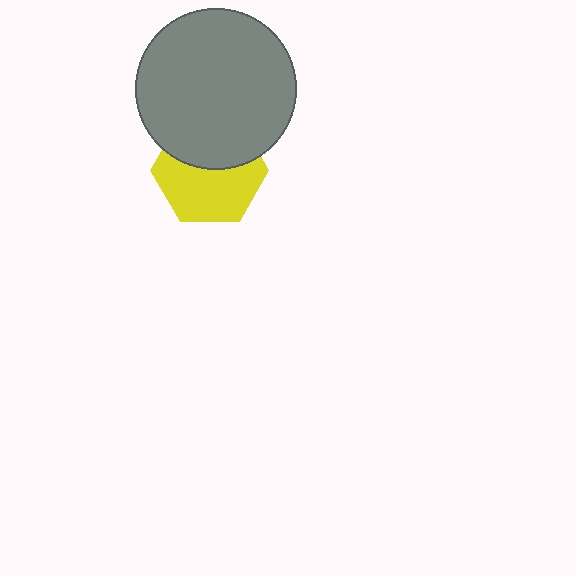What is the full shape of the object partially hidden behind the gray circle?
The partially hidden object is a yellow hexagon.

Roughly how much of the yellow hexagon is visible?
About half of it is visible (roughly 58%).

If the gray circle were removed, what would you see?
You would see the complete yellow hexagon.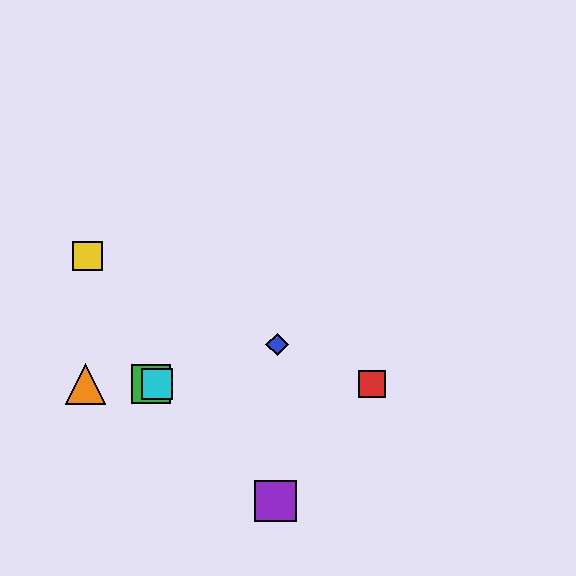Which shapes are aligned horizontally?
The red square, the green square, the orange triangle, the cyan square are aligned horizontally.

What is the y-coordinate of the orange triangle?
The orange triangle is at y≈384.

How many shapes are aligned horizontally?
4 shapes (the red square, the green square, the orange triangle, the cyan square) are aligned horizontally.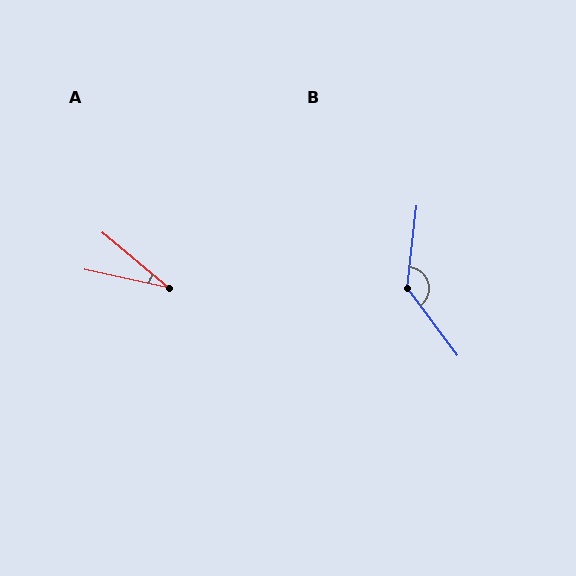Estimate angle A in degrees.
Approximately 27 degrees.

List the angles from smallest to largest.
A (27°), B (137°).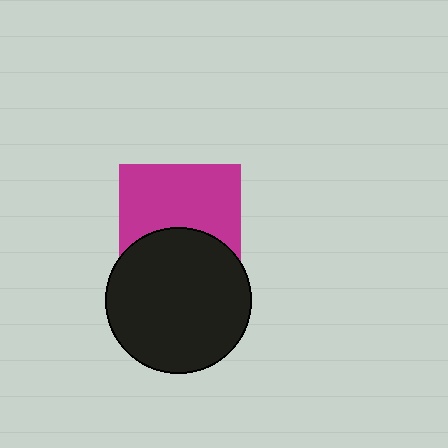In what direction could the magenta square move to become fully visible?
The magenta square could move up. That would shift it out from behind the black circle entirely.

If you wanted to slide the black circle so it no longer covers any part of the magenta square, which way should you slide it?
Slide it down — that is the most direct way to separate the two shapes.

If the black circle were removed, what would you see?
You would see the complete magenta square.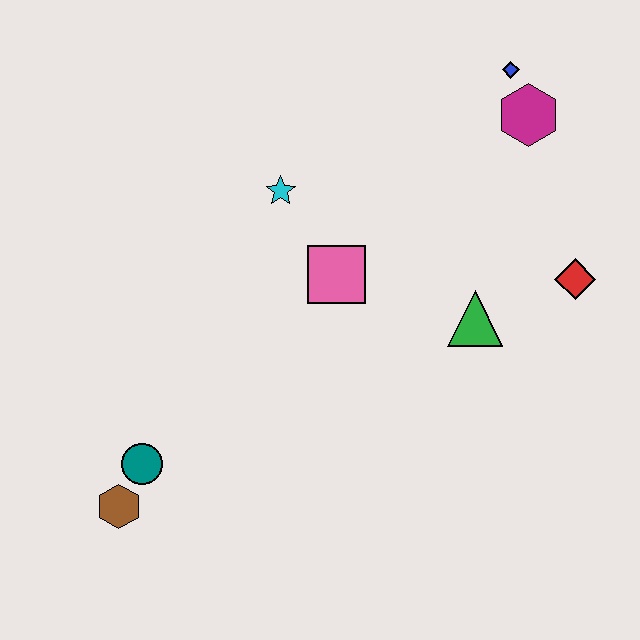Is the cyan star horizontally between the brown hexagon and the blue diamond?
Yes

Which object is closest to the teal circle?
The brown hexagon is closest to the teal circle.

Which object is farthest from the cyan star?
The brown hexagon is farthest from the cyan star.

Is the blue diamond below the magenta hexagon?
No